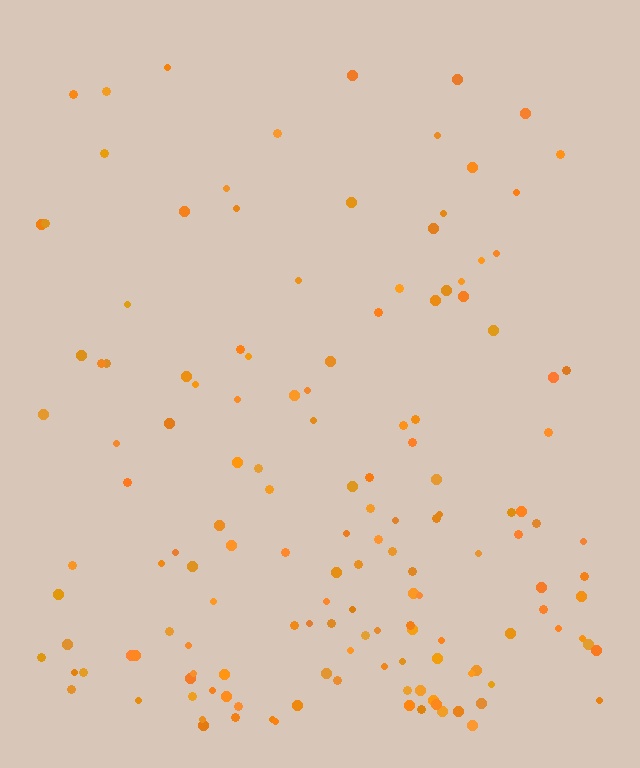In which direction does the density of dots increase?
From top to bottom, with the bottom side densest.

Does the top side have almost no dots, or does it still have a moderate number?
Still a moderate number, just noticeably fewer than the bottom.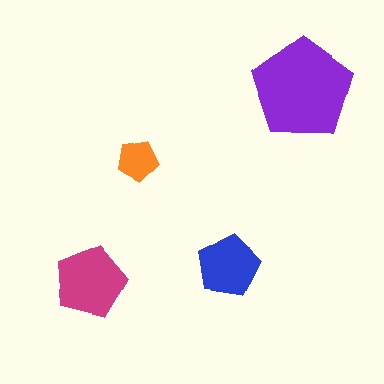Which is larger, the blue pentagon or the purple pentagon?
The purple one.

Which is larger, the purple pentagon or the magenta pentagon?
The purple one.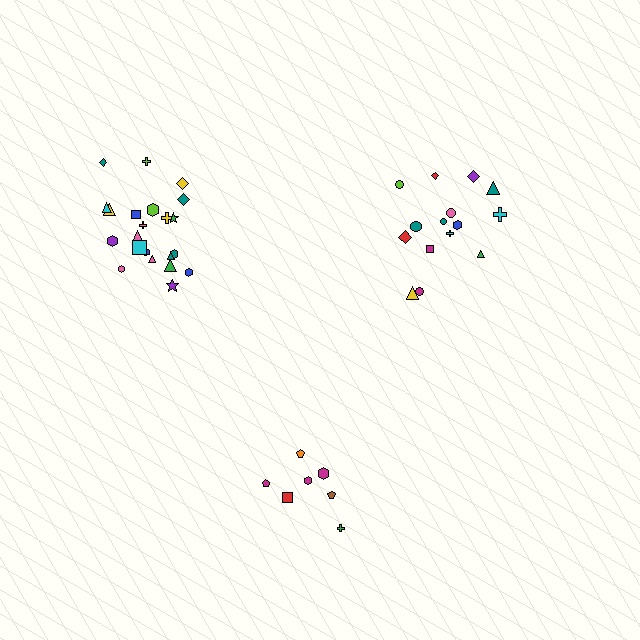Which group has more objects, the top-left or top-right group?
The top-left group.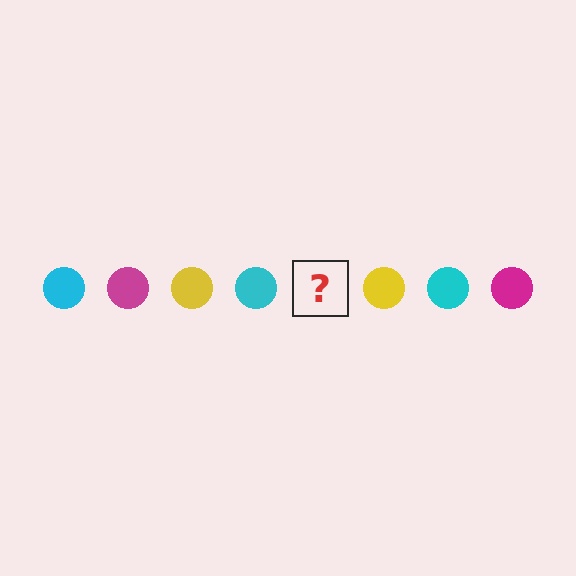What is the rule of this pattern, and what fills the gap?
The rule is that the pattern cycles through cyan, magenta, yellow circles. The gap should be filled with a magenta circle.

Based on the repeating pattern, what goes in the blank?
The blank should be a magenta circle.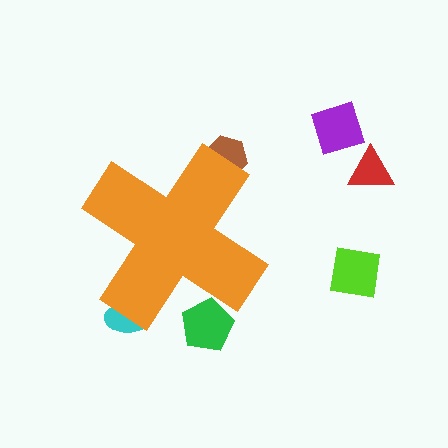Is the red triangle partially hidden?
No, the red triangle is fully visible.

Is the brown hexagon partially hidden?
Yes, the brown hexagon is partially hidden behind the orange cross.